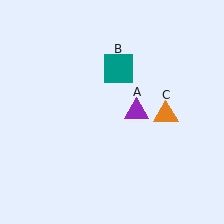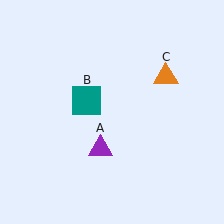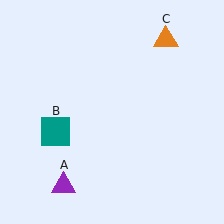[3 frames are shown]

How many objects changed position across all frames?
3 objects changed position: purple triangle (object A), teal square (object B), orange triangle (object C).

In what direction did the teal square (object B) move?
The teal square (object B) moved down and to the left.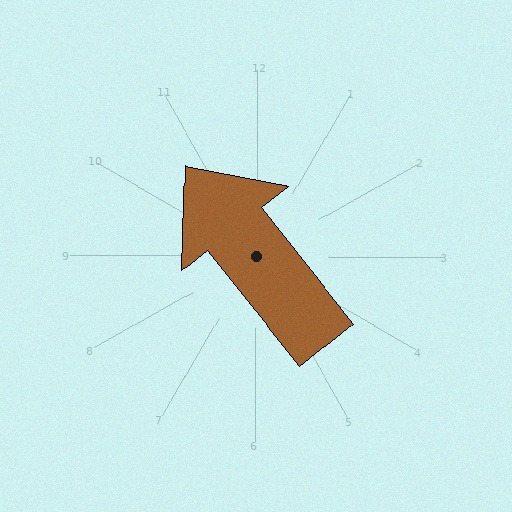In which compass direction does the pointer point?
Northwest.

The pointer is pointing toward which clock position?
Roughly 11 o'clock.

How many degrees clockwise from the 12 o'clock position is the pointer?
Approximately 321 degrees.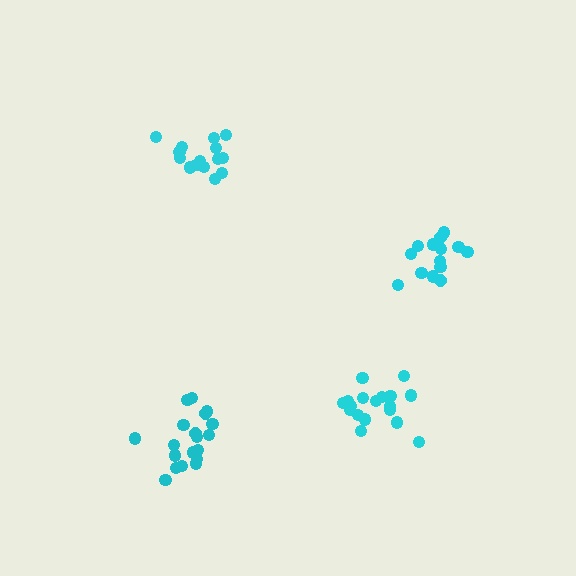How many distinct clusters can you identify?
There are 4 distinct clusters.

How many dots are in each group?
Group 1: 19 dots, Group 2: 15 dots, Group 3: 19 dots, Group 4: 15 dots (68 total).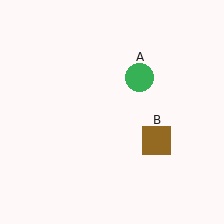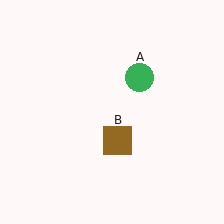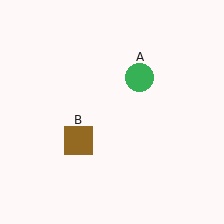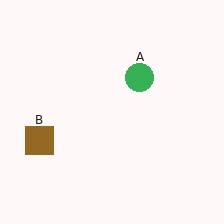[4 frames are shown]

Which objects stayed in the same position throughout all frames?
Green circle (object A) remained stationary.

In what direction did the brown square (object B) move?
The brown square (object B) moved left.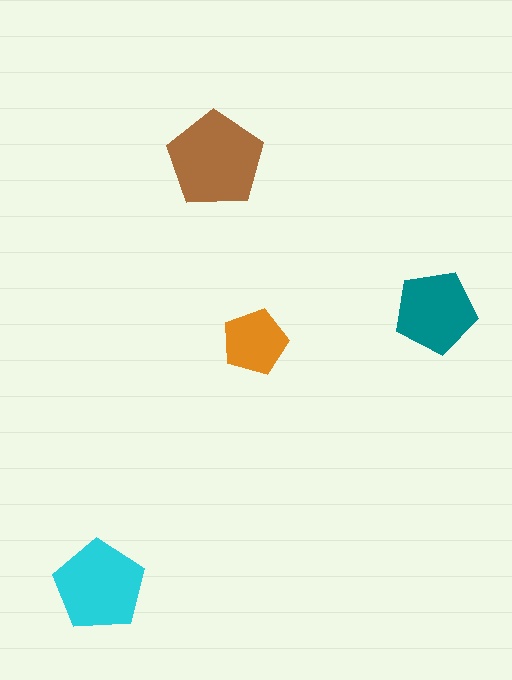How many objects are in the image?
There are 4 objects in the image.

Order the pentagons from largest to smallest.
the brown one, the cyan one, the teal one, the orange one.